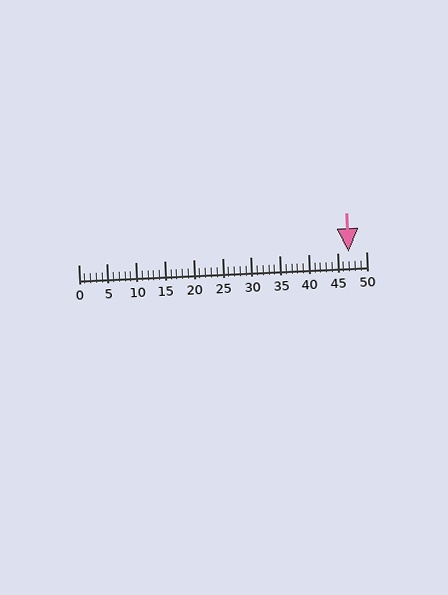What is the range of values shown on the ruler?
The ruler shows values from 0 to 50.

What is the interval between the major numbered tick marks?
The major tick marks are spaced 5 units apart.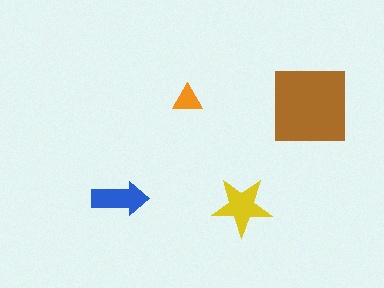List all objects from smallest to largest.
The orange triangle, the blue arrow, the yellow star, the brown square.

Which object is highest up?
The orange triangle is topmost.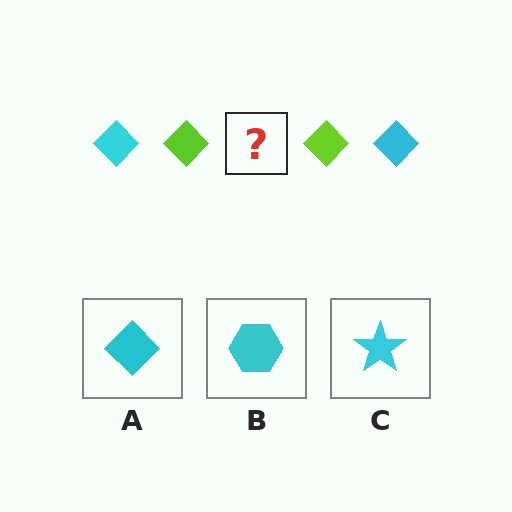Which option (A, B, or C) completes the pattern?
A.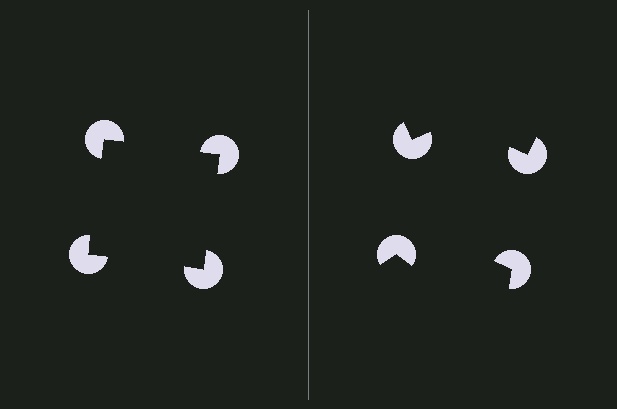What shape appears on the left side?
An illusory square.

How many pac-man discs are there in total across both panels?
8 — 4 on each side.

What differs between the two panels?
The pac-man discs are positioned identically on both sides; only the wedge orientations differ. On the left they align to a square; on the right they are misaligned.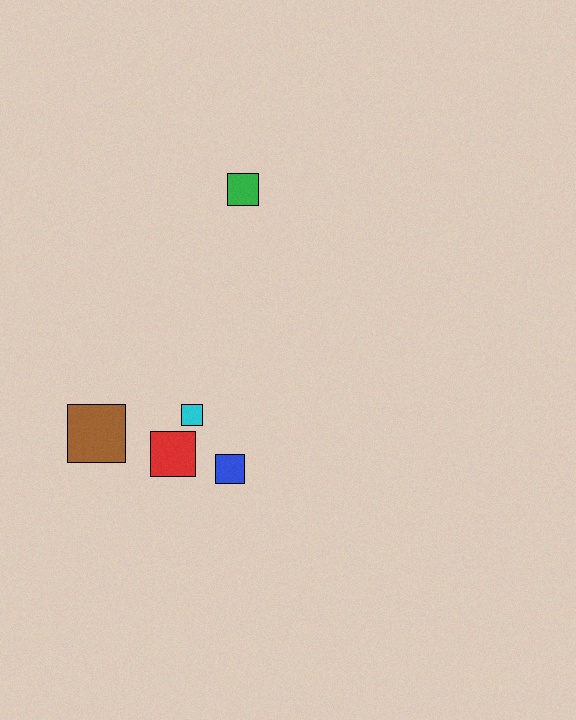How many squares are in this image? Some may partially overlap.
There are 5 squares.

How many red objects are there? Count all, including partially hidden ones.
There is 1 red object.